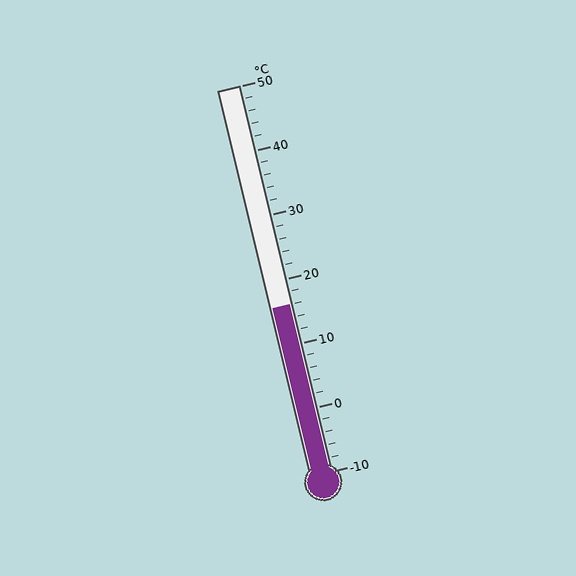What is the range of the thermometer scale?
The thermometer scale ranges from -10°C to 50°C.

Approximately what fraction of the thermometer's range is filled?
The thermometer is filled to approximately 45% of its range.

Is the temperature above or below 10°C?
The temperature is above 10°C.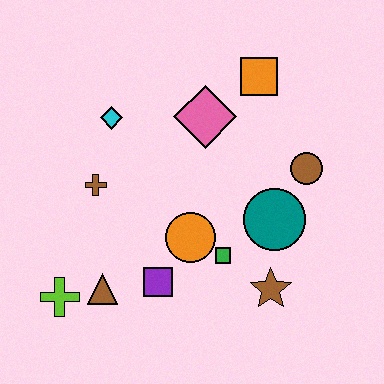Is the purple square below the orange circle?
Yes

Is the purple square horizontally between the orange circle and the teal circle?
No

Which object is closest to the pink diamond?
The orange square is closest to the pink diamond.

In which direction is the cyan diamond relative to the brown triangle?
The cyan diamond is above the brown triangle.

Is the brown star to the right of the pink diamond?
Yes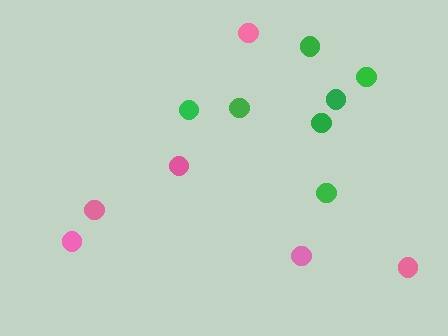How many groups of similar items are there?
There are 2 groups: one group of green circles (7) and one group of pink circles (6).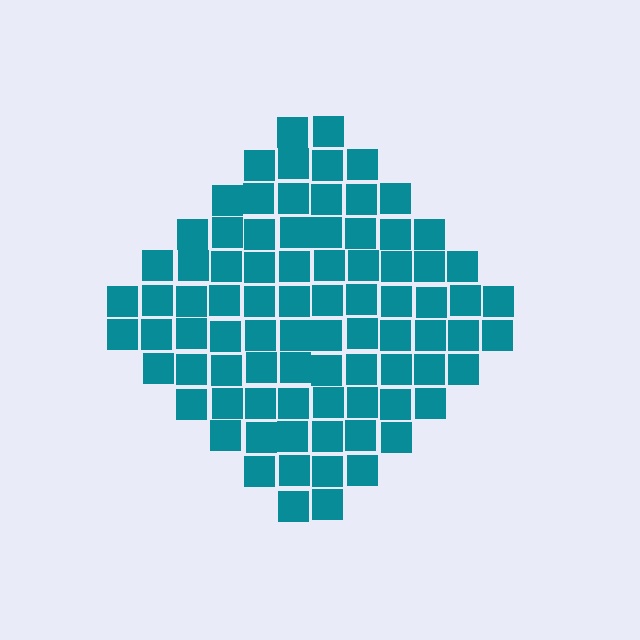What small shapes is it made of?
It is made of small squares.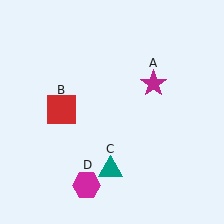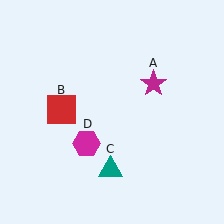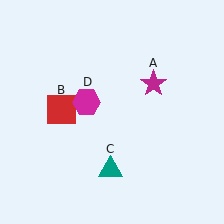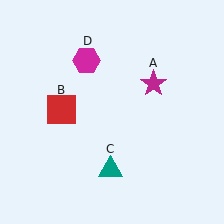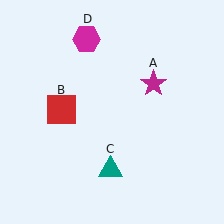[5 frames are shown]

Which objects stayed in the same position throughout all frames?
Magenta star (object A) and red square (object B) and teal triangle (object C) remained stationary.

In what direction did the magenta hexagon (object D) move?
The magenta hexagon (object D) moved up.